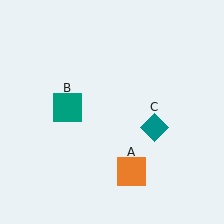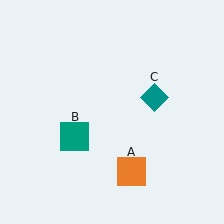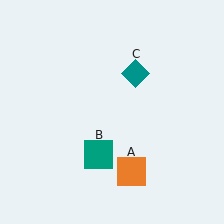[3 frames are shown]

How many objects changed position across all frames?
2 objects changed position: teal square (object B), teal diamond (object C).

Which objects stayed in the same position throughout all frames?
Orange square (object A) remained stationary.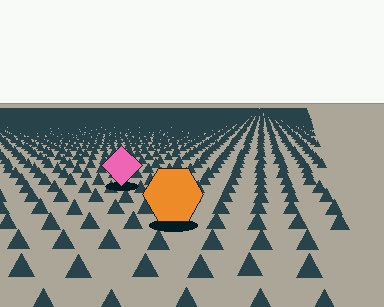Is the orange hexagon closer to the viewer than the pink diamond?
Yes. The orange hexagon is closer — you can tell from the texture gradient: the ground texture is coarser near it.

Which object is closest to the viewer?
The orange hexagon is closest. The texture marks near it are larger and more spread out.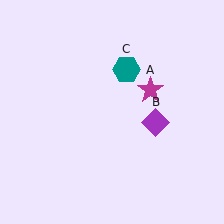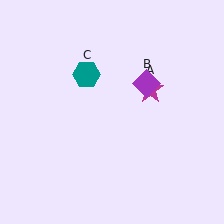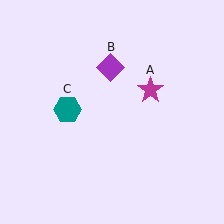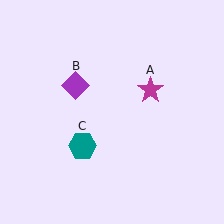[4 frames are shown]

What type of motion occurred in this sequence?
The purple diamond (object B), teal hexagon (object C) rotated counterclockwise around the center of the scene.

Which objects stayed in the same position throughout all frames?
Magenta star (object A) remained stationary.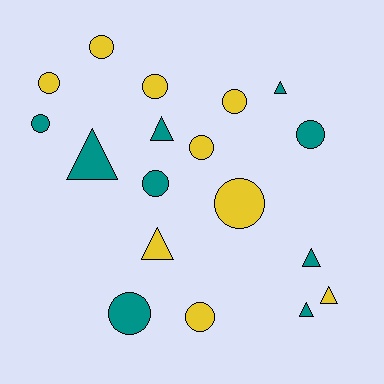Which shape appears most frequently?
Circle, with 11 objects.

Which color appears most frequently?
Yellow, with 9 objects.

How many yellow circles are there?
There are 7 yellow circles.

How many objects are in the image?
There are 18 objects.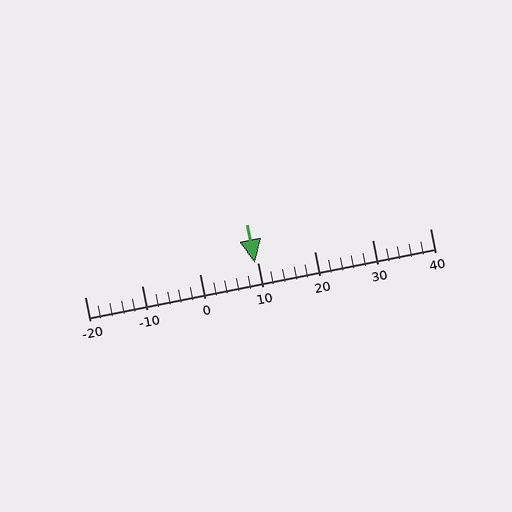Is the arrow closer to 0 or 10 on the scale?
The arrow is closer to 10.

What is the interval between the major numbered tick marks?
The major tick marks are spaced 10 units apart.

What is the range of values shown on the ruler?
The ruler shows values from -20 to 40.